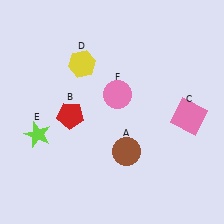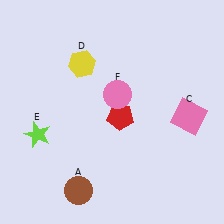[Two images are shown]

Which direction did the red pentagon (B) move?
The red pentagon (B) moved right.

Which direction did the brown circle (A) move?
The brown circle (A) moved left.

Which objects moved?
The objects that moved are: the brown circle (A), the red pentagon (B).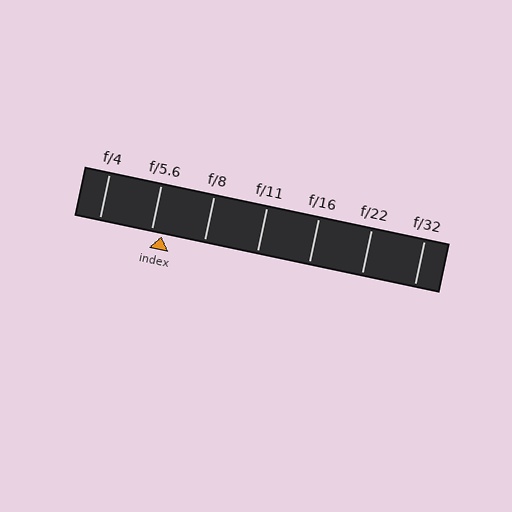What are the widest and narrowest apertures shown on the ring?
The widest aperture shown is f/4 and the narrowest is f/32.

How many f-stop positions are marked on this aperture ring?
There are 7 f-stop positions marked.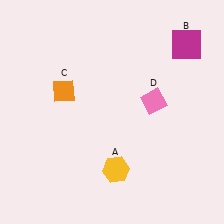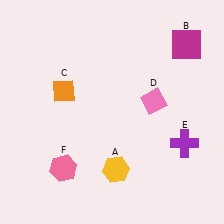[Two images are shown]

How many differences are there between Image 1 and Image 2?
There are 2 differences between the two images.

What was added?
A purple cross (E), a pink hexagon (F) were added in Image 2.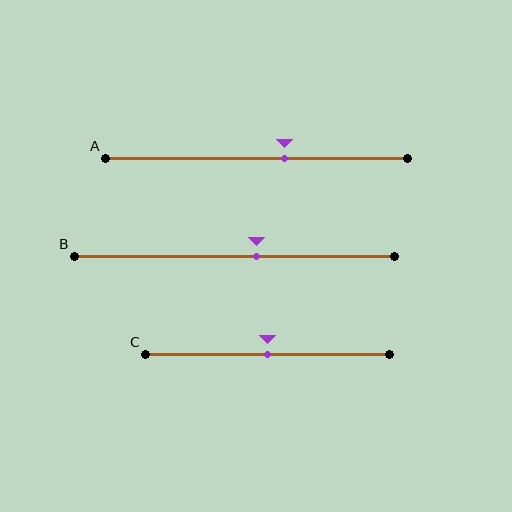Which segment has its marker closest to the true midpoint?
Segment C has its marker closest to the true midpoint.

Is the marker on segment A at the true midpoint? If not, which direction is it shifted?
No, the marker on segment A is shifted to the right by about 9% of the segment length.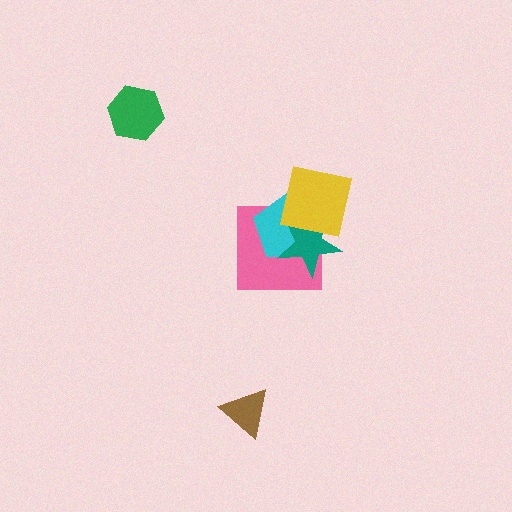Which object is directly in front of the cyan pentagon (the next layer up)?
The teal star is directly in front of the cyan pentagon.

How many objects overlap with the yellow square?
3 objects overlap with the yellow square.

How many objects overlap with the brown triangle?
0 objects overlap with the brown triangle.